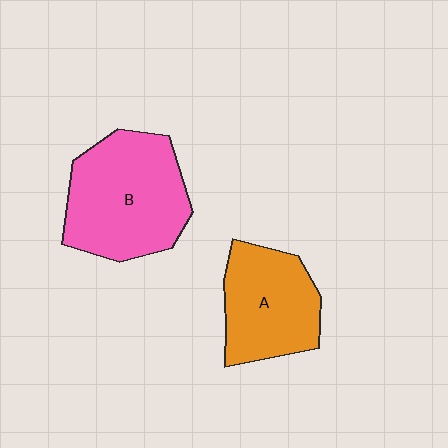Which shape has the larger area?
Shape B (pink).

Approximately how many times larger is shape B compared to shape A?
Approximately 1.3 times.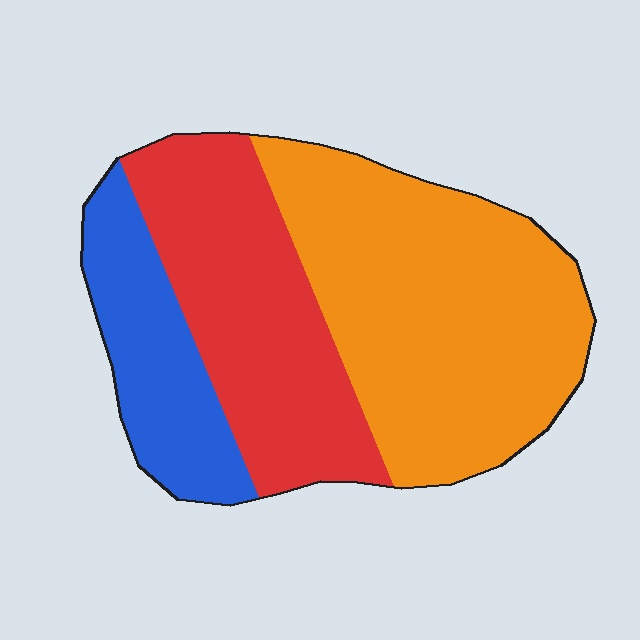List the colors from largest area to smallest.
From largest to smallest: orange, red, blue.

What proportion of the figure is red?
Red covers about 35% of the figure.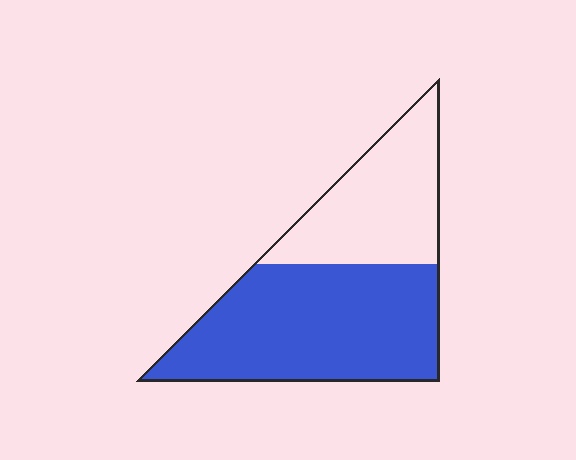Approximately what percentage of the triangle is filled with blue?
Approximately 60%.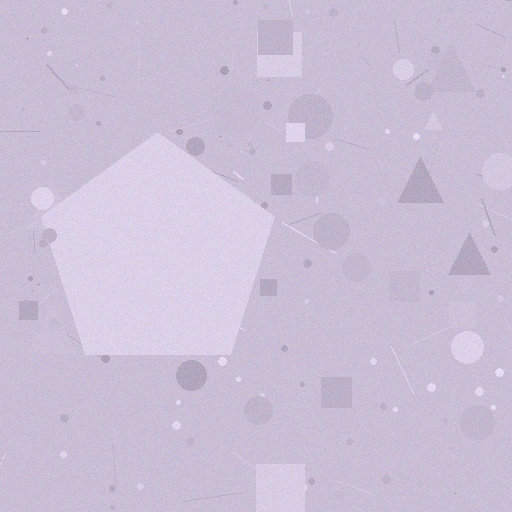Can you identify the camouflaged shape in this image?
The camouflaged shape is a pentagon.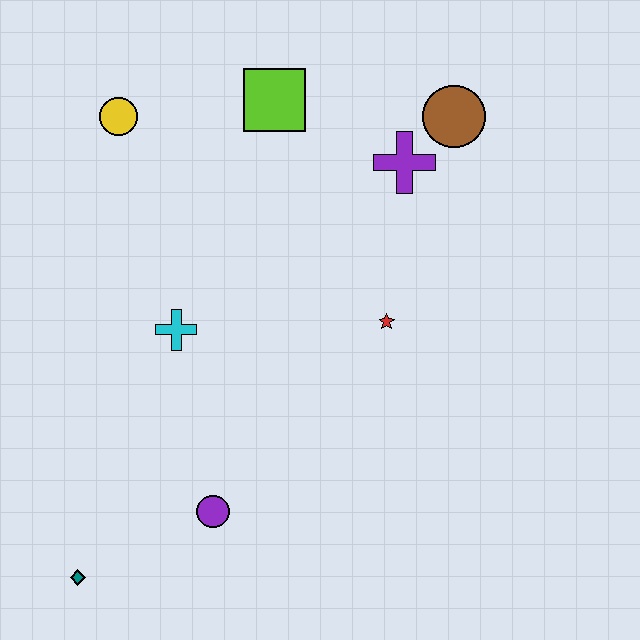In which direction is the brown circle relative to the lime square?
The brown circle is to the right of the lime square.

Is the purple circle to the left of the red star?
Yes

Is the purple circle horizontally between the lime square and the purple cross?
No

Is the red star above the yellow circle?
No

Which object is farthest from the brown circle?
The teal diamond is farthest from the brown circle.